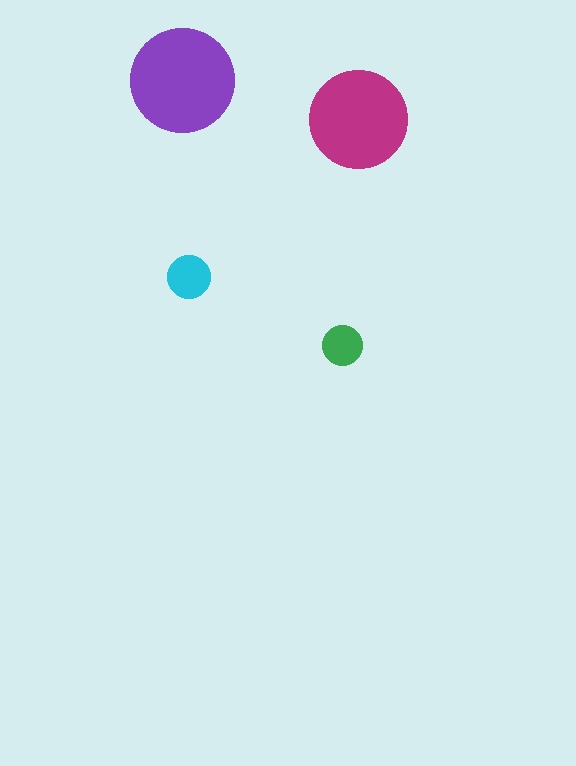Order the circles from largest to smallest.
the purple one, the magenta one, the cyan one, the green one.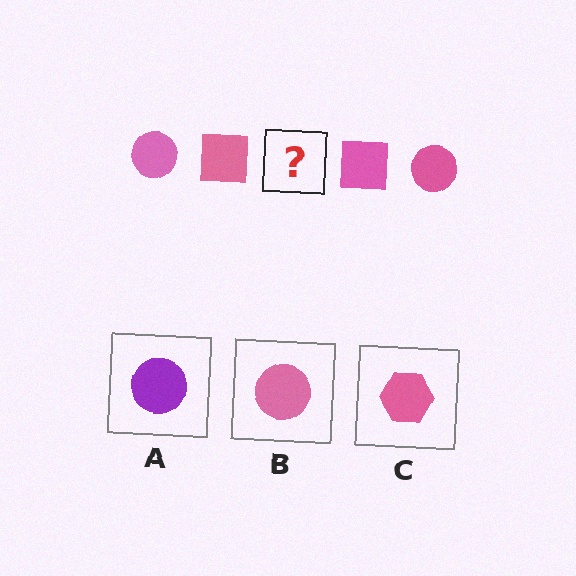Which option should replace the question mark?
Option B.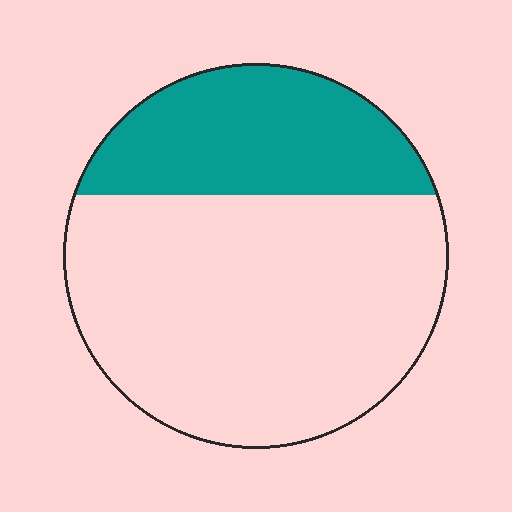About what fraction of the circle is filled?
About one third (1/3).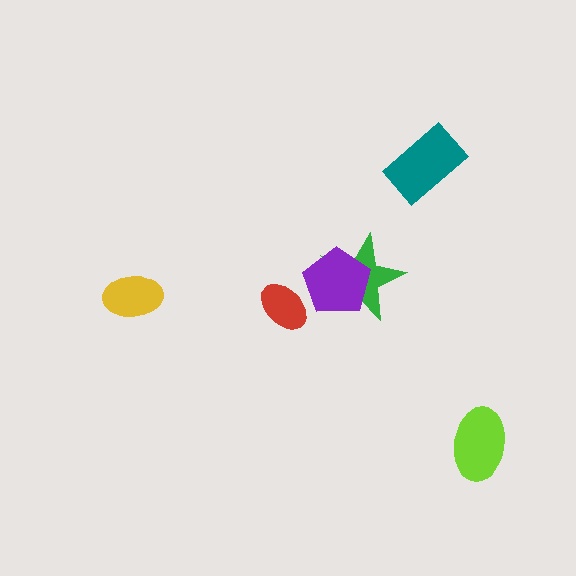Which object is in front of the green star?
The purple pentagon is in front of the green star.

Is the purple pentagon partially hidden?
No, no other shape covers it.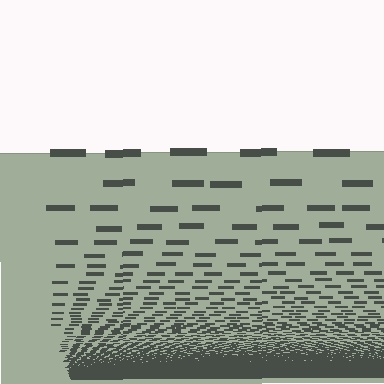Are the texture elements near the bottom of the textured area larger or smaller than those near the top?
Smaller. The gradient is inverted — elements near the bottom are smaller and denser.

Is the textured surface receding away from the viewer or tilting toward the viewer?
The surface appears to tilt toward the viewer. Texture elements get larger and sparser toward the top.